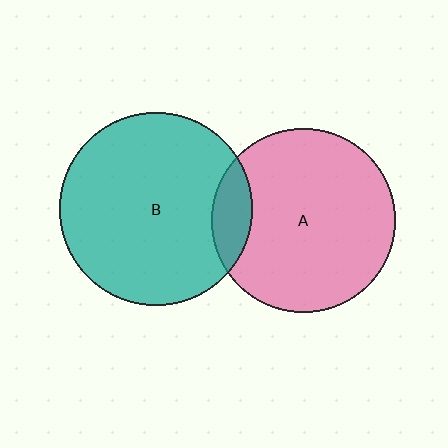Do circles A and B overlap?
Yes.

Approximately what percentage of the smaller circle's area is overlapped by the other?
Approximately 10%.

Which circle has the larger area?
Circle B (teal).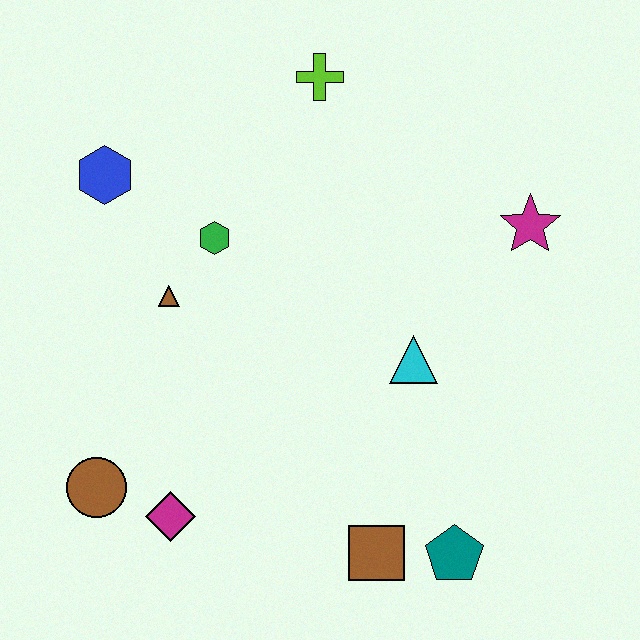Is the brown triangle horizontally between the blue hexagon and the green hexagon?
Yes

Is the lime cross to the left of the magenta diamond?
No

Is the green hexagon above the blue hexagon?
No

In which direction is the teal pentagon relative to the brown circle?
The teal pentagon is to the right of the brown circle.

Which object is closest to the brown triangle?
The green hexagon is closest to the brown triangle.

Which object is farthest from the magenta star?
The brown circle is farthest from the magenta star.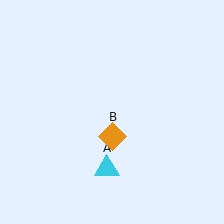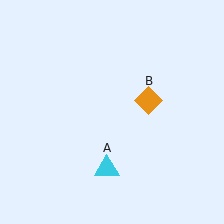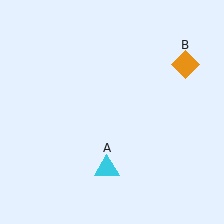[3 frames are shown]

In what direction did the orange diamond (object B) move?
The orange diamond (object B) moved up and to the right.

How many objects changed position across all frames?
1 object changed position: orange diamond (object B).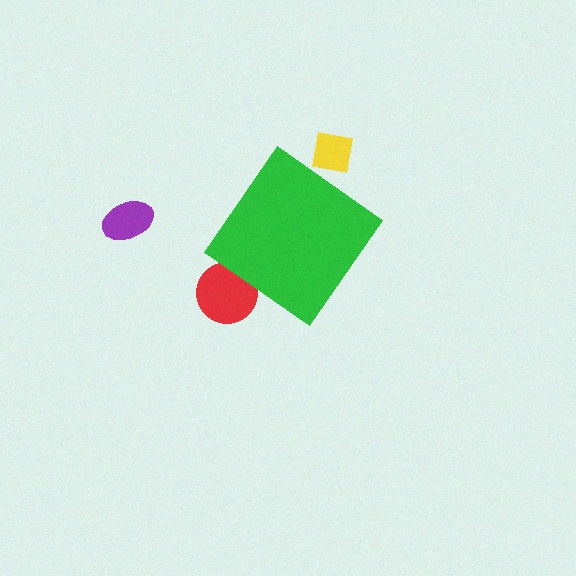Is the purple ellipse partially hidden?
No, the purple ellipse is fully visible.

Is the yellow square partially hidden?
Yes, the yellow square is partially hidden behind the green diamond.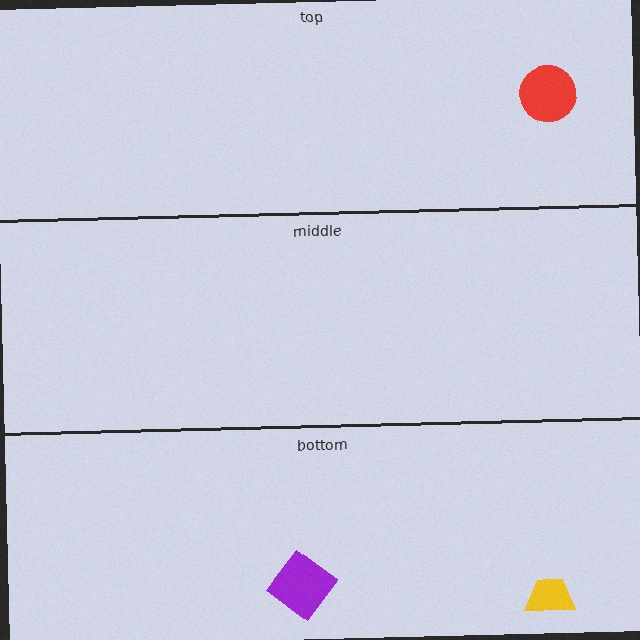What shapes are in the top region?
The red circle.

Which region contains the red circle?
The top region.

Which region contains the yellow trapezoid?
The bottom region.